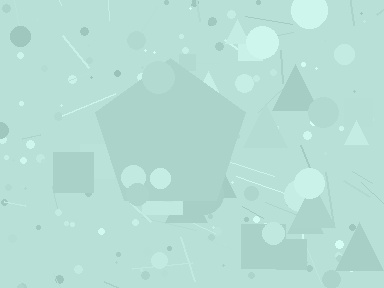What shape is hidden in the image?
A pentagon is hidden in the image.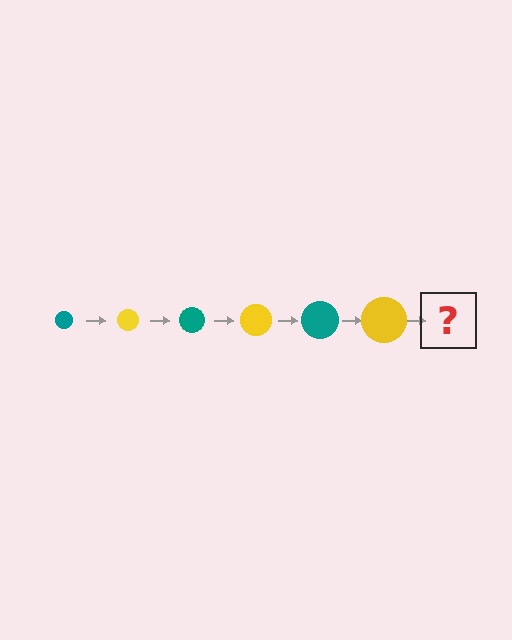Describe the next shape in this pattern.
It should be a teal circle, larger than the previous one.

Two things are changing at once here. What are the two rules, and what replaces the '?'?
The two rules are that the circle grows larger each step and the color cycles through teal and yellow. The '?' should be a teal circle, larger than the previous one.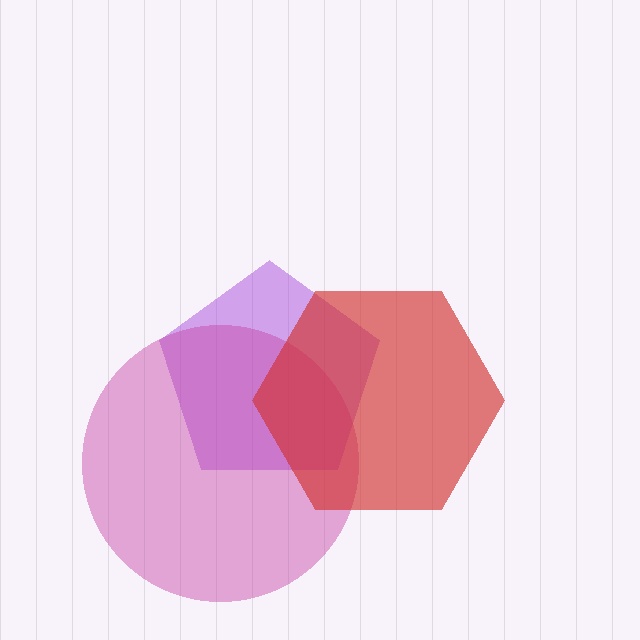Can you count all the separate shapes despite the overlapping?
Yes, there are 3 separate shapes.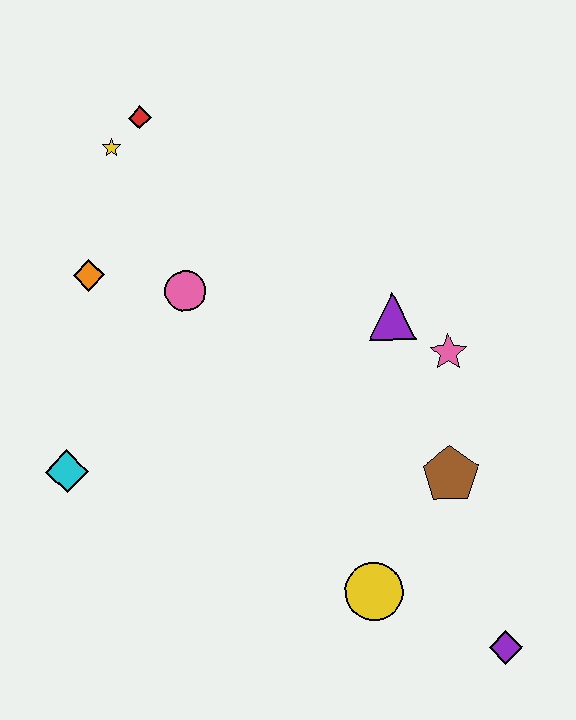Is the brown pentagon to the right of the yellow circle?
Yes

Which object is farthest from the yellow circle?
The red diamond is farthest from the yellow circle.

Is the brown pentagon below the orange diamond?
Yes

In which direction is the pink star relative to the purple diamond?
The pink star is above the purple diamond.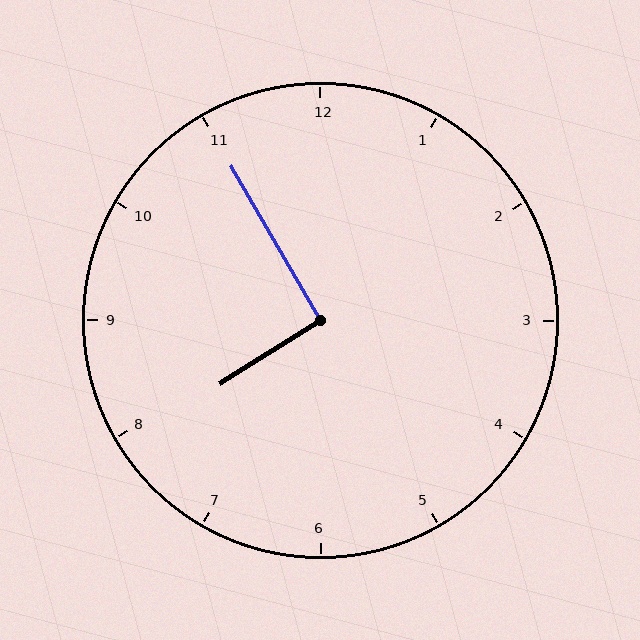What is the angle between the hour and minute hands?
Approximately 92 degrees.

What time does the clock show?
7:55.